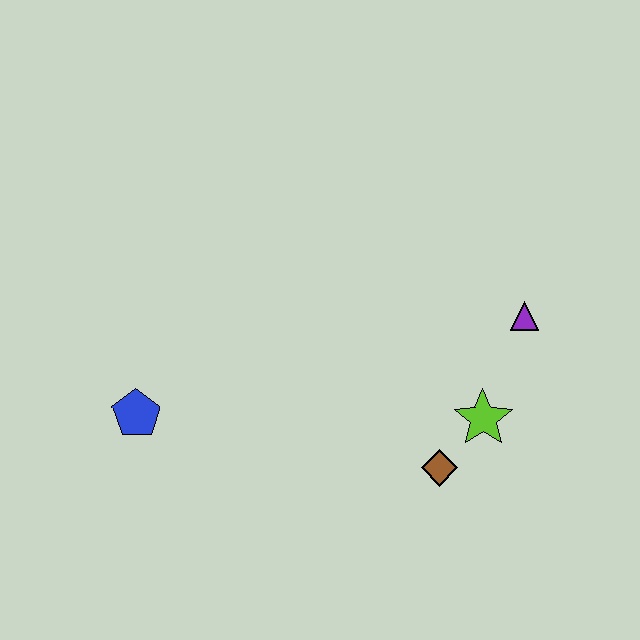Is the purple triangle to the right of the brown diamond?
Yes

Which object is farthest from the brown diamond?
The blue pentagon is farthest from the brown diamond.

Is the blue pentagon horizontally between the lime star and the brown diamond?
No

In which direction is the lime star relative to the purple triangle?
The lime star is below the purple triangle.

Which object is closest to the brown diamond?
The lime star is closest to the brown diamond.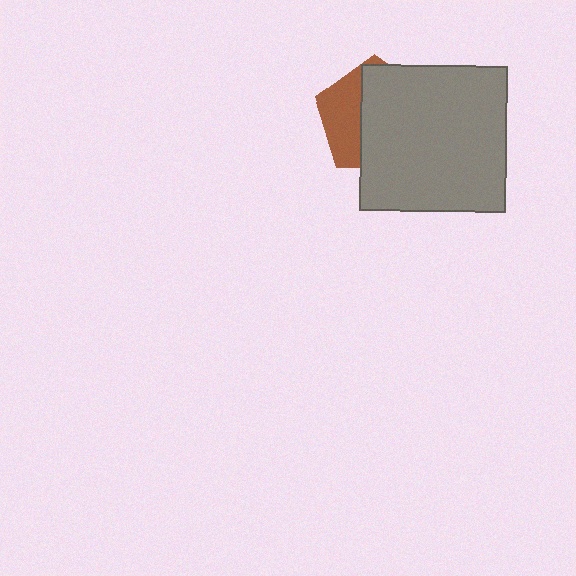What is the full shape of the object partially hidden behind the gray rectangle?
The partially hidden object is a brown pentagon.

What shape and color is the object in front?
The object in front is a gray rectangle.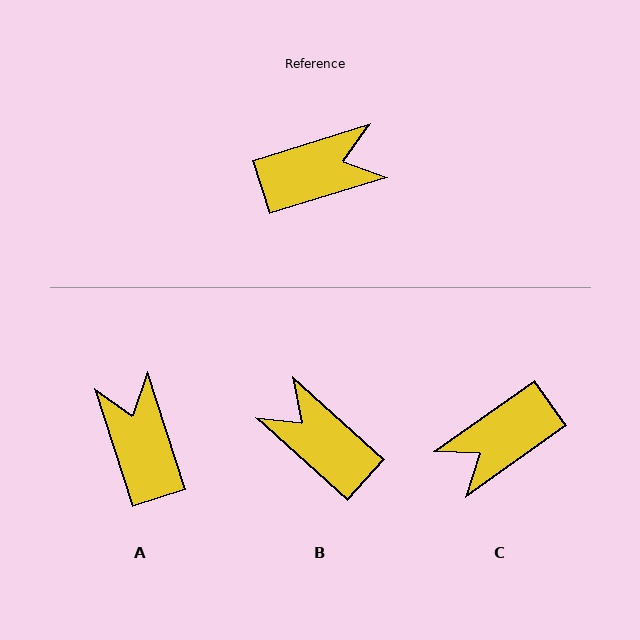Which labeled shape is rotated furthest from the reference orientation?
C, about 162 degrees away.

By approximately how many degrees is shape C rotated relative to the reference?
Approximately 162 degrees clockwise.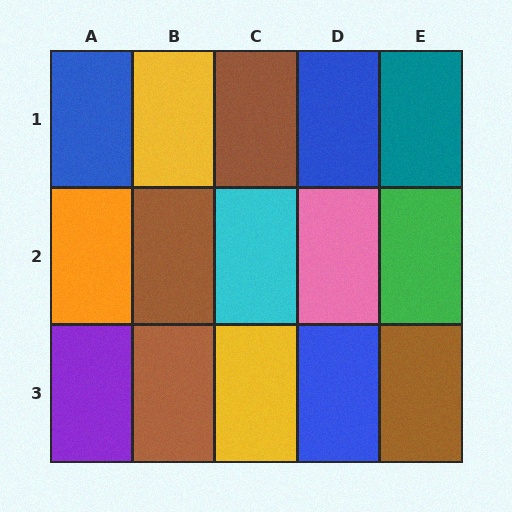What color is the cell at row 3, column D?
Blue.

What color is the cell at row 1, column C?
Brown.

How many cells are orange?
1 cell is orange.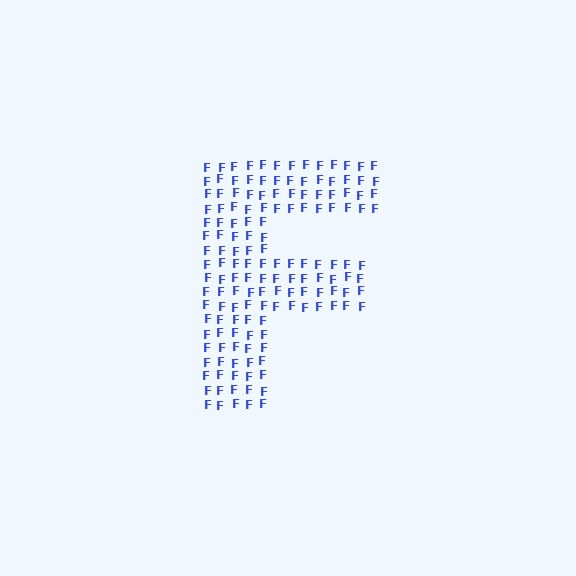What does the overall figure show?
The overall figure shows the letter F.